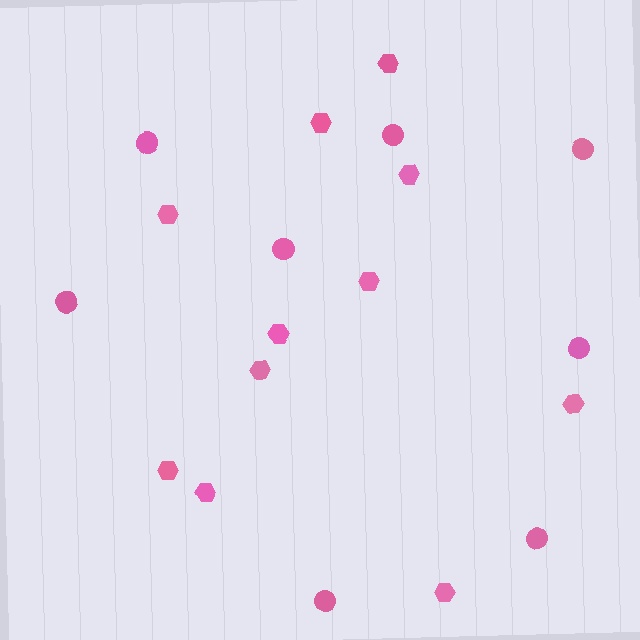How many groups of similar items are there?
There are 2 groups: one group of hexagons (11) and one group of circles (8).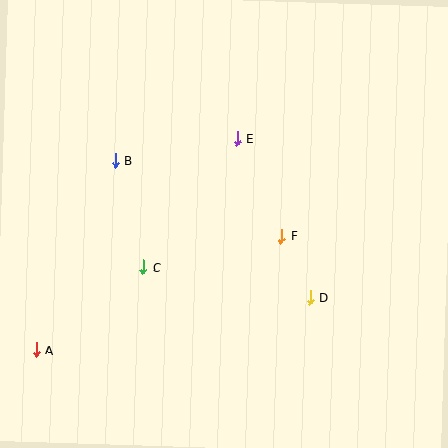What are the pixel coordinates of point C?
Point C is at (143, 267).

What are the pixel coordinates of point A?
Point A is at (36, 350).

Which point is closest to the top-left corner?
Point B is closest to the top-left corner.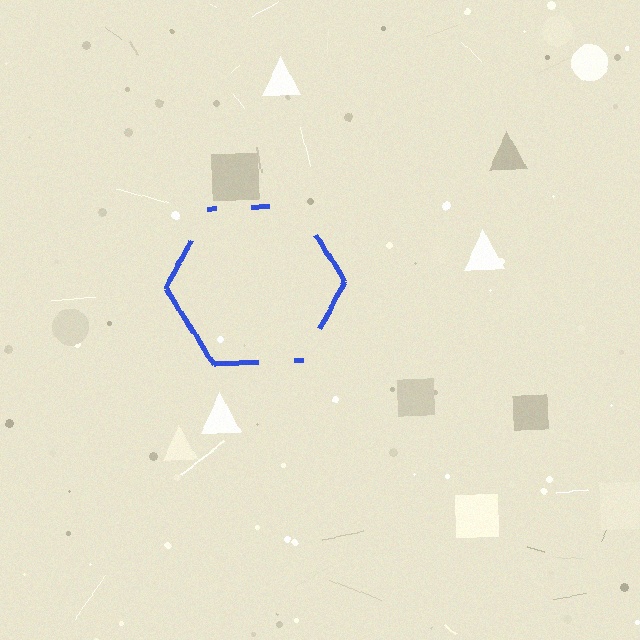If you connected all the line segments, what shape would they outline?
They would outline a hexagon.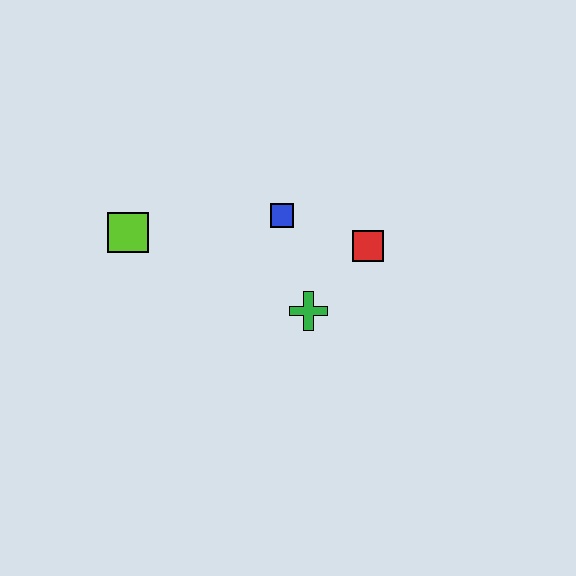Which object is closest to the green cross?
The red square is closest to the green cross.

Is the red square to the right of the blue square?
Yes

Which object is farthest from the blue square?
The lime square is farthest from the blue square.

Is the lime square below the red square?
No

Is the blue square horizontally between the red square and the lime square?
Yes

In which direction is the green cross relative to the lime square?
The green cross is to the right of the lime square.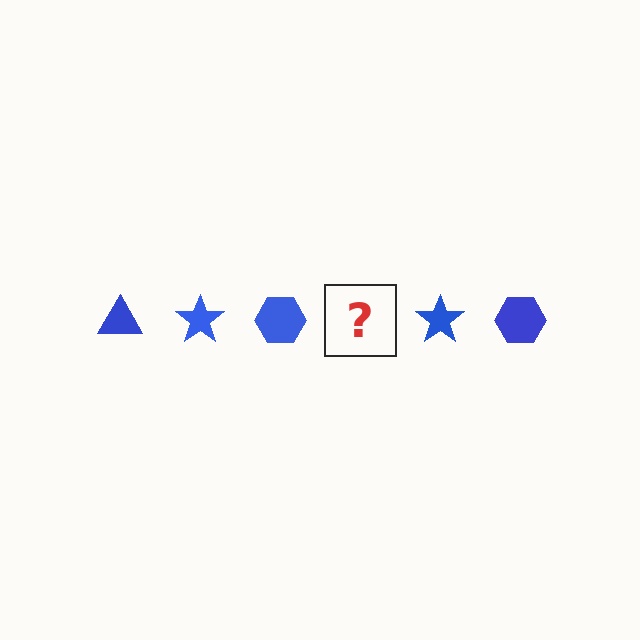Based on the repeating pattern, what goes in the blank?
The blank should be a blue triangle.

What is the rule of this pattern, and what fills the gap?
The rule is that the pattern cycles through triangle, star, hexagon shapes in blue. The gap should be filled with a blue triangle.